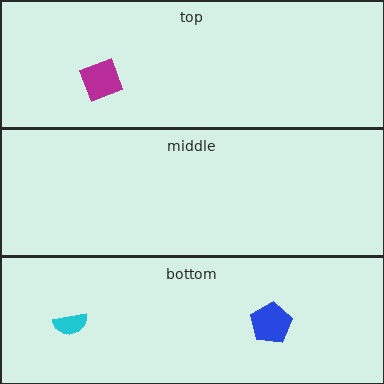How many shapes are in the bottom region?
2.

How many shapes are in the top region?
1.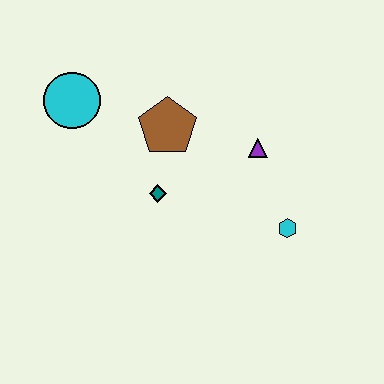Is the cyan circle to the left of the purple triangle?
Yes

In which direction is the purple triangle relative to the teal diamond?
The purple triangle is to the right of the teal diamond.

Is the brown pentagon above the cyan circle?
No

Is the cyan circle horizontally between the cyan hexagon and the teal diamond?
No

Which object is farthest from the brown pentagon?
The cyan hexagon is farthest from the brown pentagon.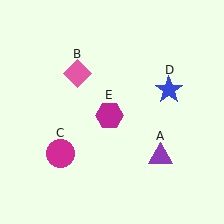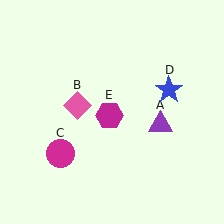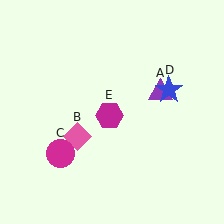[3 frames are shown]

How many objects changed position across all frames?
2 objects changed position: purple triangle (object A), pink diamond (object B).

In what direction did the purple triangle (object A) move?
The purple triangle (object A) moved up.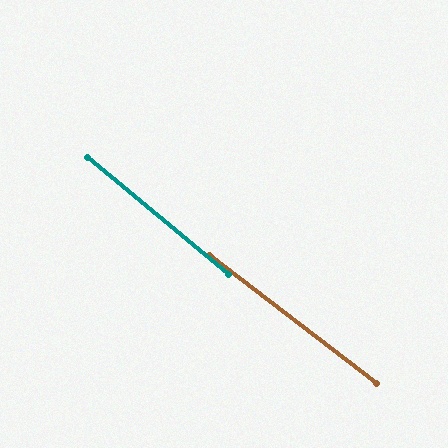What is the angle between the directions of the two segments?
Approximately 2 degrees.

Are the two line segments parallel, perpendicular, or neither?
Parallel — their directions differ by only 1.9°.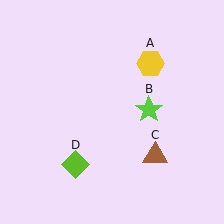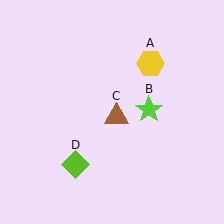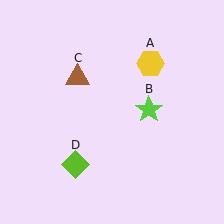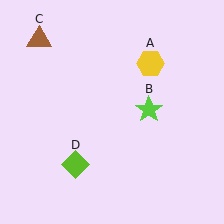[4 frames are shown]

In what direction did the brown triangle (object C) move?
The brown triangle (object C) moved up and to the left.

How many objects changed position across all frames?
1 object changed position: brown triangle (object C).